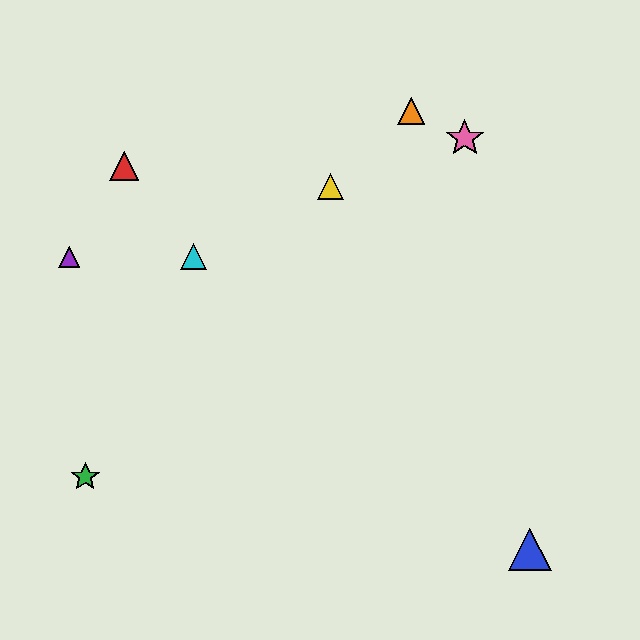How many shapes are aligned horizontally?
2 shapes (the purple triangle, the cyan triangle) are aligned horizontally.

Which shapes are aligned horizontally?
The purple triangle, the cyan triangle are aligned horizontally.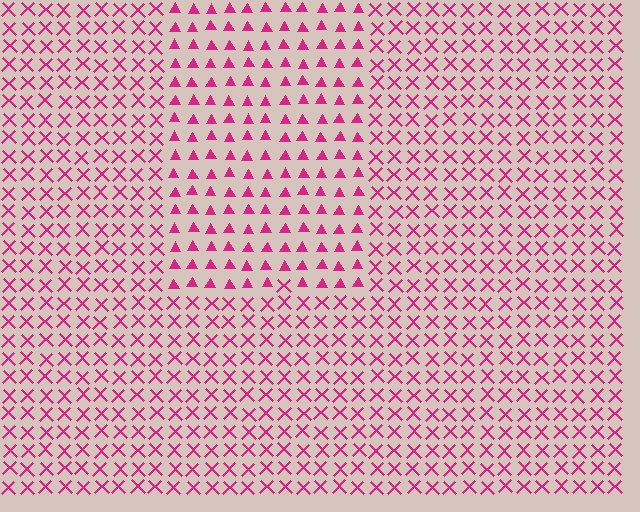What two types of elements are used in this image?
The image uses triangles inside the rectangle region and X marks outside it.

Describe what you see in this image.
The image is filled with small magenta elements arranged in a uniform grid. A rectangle-shaped region contains triangles, while the surrounding area contains X marks. The boundary is defined purely by the change in element shape.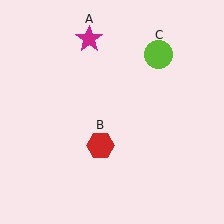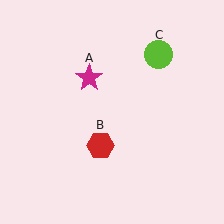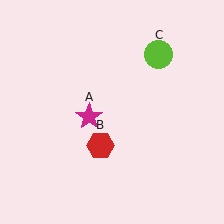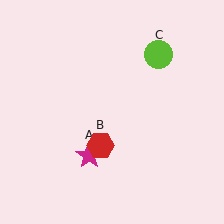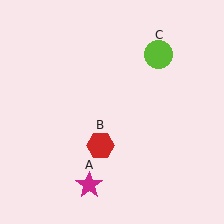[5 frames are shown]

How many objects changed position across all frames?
1 object changed position: magenta star (object A).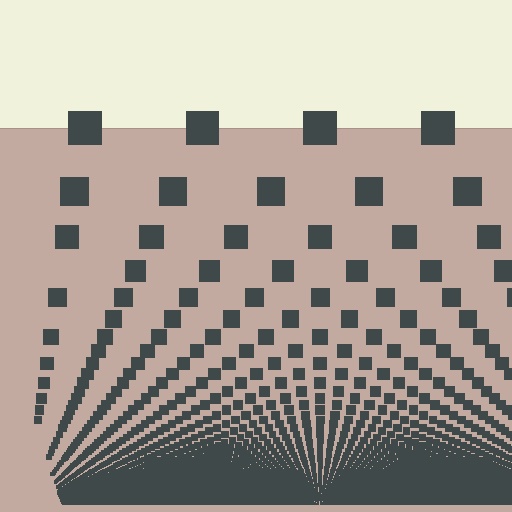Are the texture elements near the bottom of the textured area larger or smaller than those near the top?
Smaller. The gradient is inverted — elements near the bottom are smaller and denser.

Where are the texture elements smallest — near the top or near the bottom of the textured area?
Near the bottom.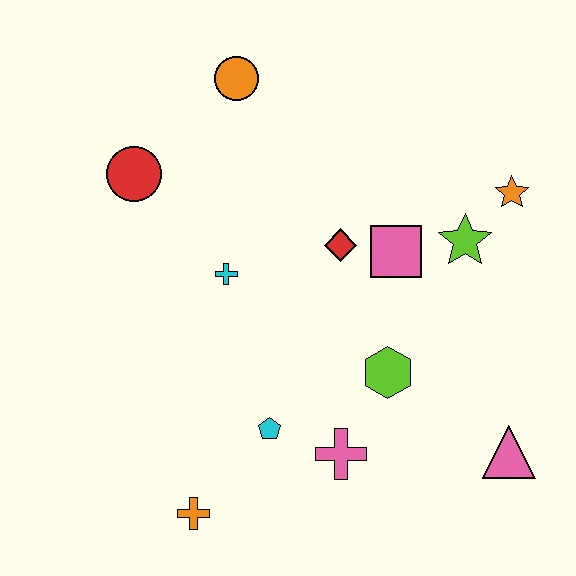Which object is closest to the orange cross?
The cyan pentagon is closest to the orange cross.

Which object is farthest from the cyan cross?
The pink triangle is farthest from the cyan cross.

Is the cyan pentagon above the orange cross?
Yes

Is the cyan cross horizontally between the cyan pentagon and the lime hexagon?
No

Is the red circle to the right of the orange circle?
No